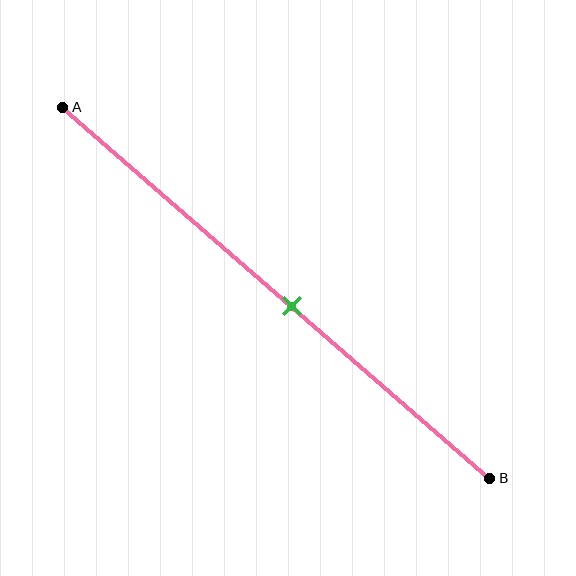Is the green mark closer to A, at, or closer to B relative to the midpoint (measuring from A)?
The green mark is closer to point B than the midpoint of segment AB.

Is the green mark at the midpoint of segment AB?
No, the mark is at about 55% from A, not at the 50% midpoint.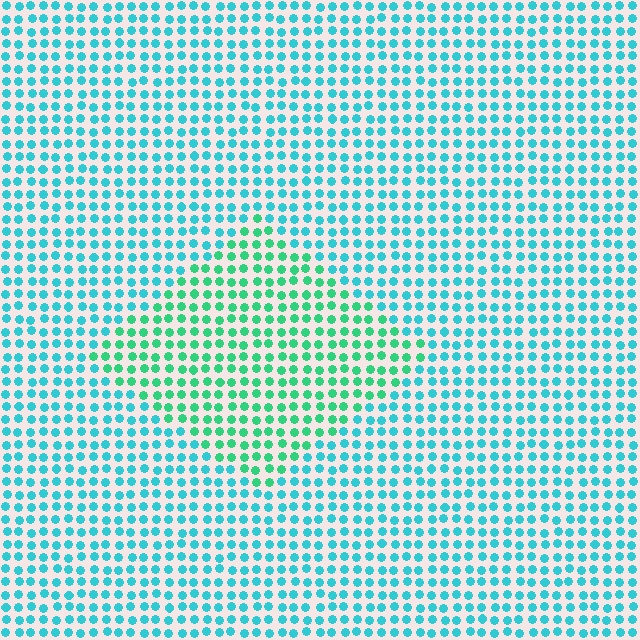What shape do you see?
I see a diamond.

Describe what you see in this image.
The image is filled with small cyan elements in a uniform arrangement. A diamond-shaped region is visible where the elements are tinted to a slightly different hue, forming a subtle color boundary.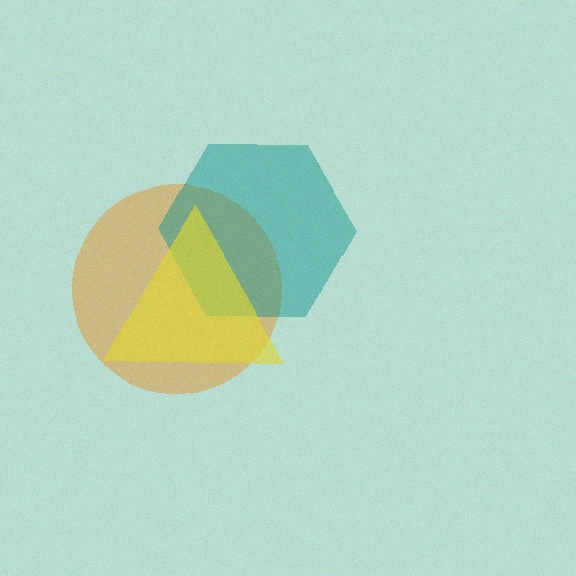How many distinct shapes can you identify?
There are 3 distinct shapes: an orange circle, a teal hexagon, a yellow triangle.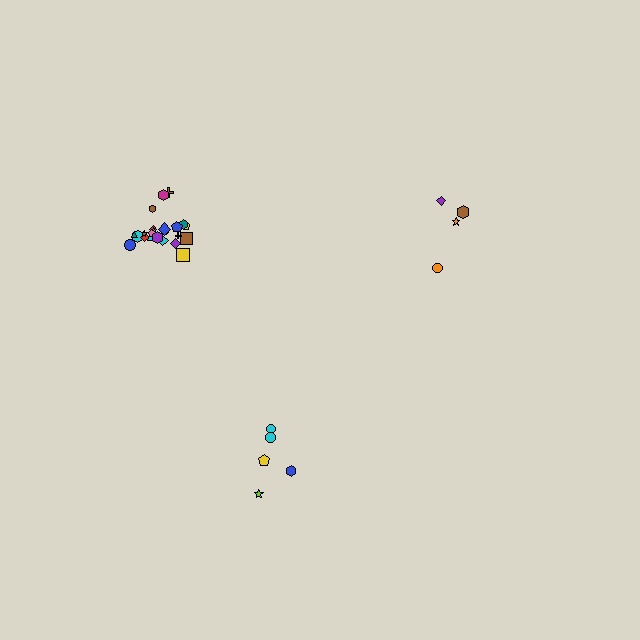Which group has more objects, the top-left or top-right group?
The top-left group.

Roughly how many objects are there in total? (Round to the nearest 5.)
Roughly 30 objects in total.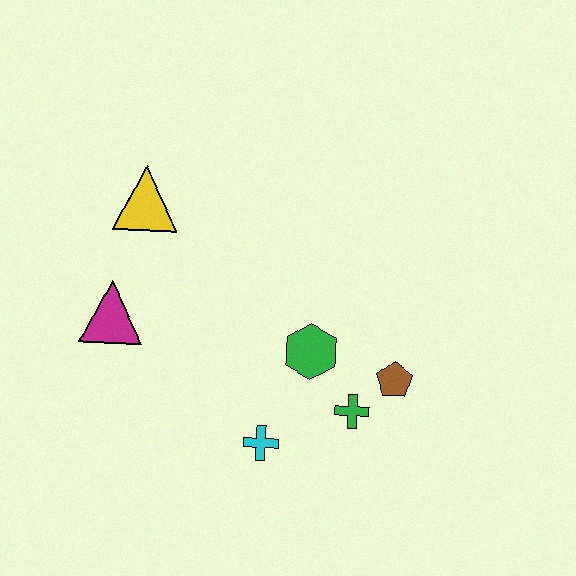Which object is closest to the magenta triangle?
The yellow triangle is closest to the magenta triangle.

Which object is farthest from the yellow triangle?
The brown pentagon is farthest from the yellow triangle.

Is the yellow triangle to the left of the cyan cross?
Yes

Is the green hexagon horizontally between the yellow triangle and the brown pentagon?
Yes